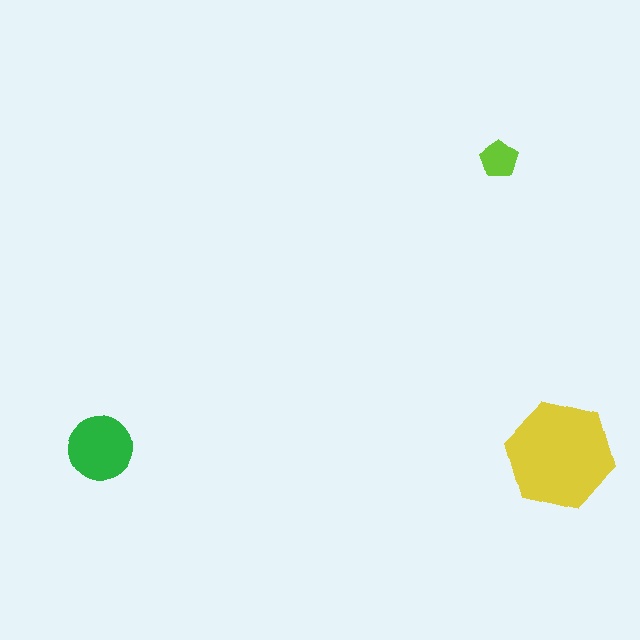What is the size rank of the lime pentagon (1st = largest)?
3rd.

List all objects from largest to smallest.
The yellow hexagon, the green circle, the lime pentagon.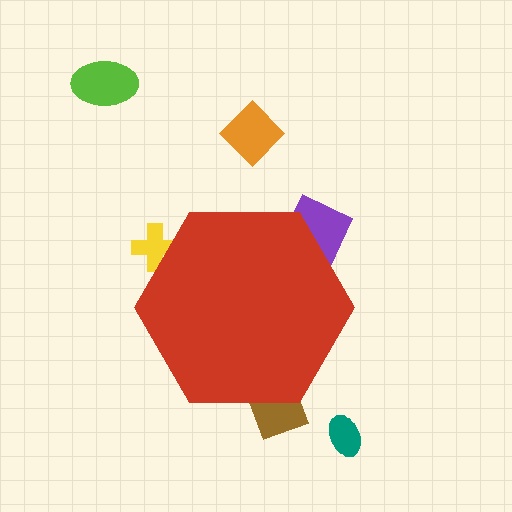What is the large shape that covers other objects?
A red hexagon.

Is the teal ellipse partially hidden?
No, the teal ellipse is fully visible.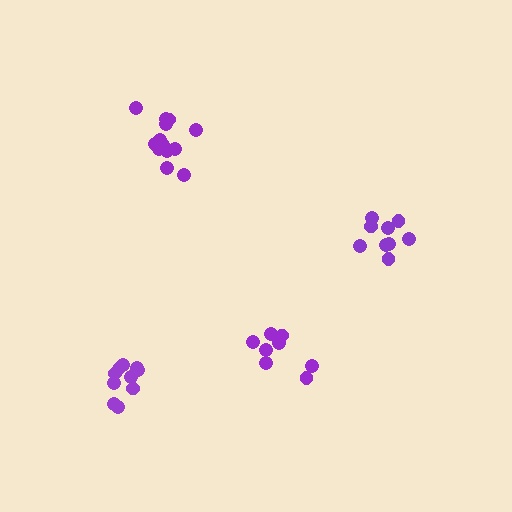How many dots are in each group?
Group 1: 13 dots, Group 2: 9 dots, Group 3: 10 dots, Group 4: 8 dots (40 total).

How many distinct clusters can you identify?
There are 4 distinct clusters.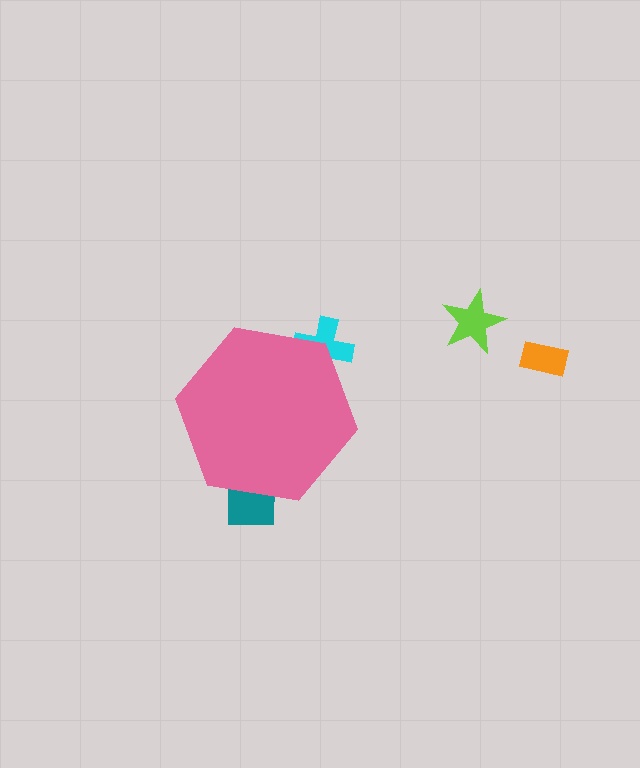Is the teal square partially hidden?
Yes, the teal square is partially hidden behind the pink hexagon.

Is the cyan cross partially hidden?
Yes, the cyan cross is partially hidden behind the pink hexagon.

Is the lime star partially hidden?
No, the lime star is fully visible.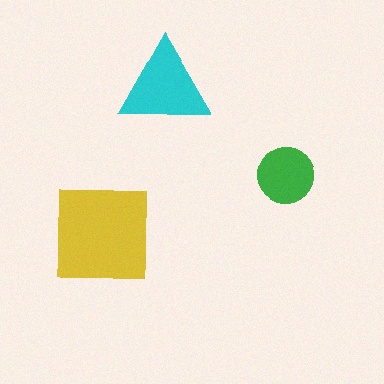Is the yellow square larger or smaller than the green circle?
Larger.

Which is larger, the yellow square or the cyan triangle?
The yellow square.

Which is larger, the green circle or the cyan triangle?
The cyan triangle.